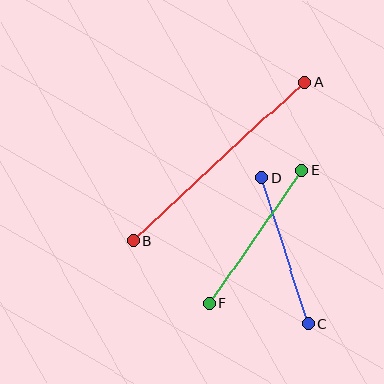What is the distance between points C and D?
The distance is approximately 153 pixels.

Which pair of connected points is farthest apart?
Points A and B are farthest apart.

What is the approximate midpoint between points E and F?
The midpoint is at approximately (256, 237) pixels.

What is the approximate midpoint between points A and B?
The midpoint is at approximately (219, 161) pixels.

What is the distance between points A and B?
The distance is approximately 233 pixels.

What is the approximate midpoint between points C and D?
The midpoint is at approximately (285, 251) pixels.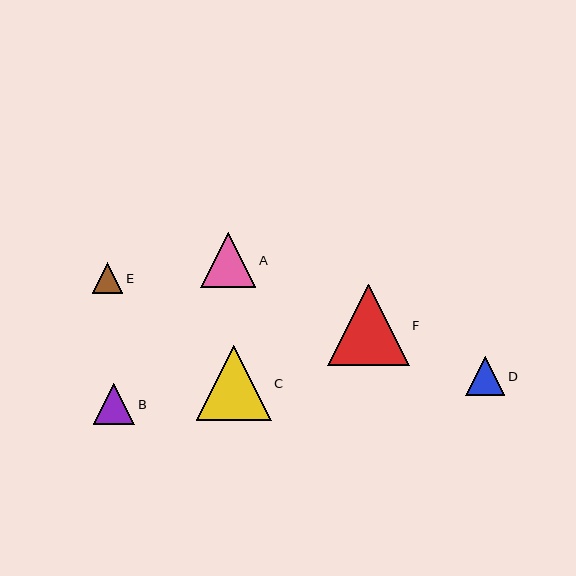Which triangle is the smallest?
Triangle E is the smallest with a size of approximately 31 pixels.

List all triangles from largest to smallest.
From largest to smallest: F, C, A, B, D, E.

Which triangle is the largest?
Triangle F is the largest with a size of approximately 81 pixels.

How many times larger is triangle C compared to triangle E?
Triangle C is approximately 2.4 times the size of triangle E.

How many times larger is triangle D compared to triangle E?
Triangle D is approximately 1.3 times the size of triangle E.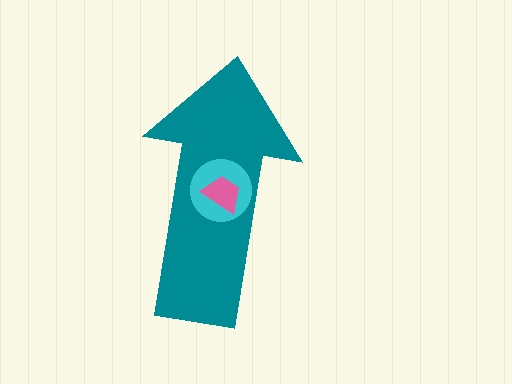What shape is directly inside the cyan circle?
The pink trapezoid.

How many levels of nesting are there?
3.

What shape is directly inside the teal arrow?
The cyan circle.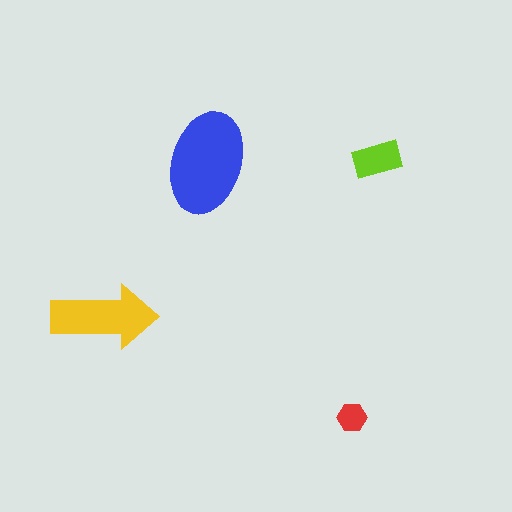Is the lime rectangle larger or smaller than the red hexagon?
Larger.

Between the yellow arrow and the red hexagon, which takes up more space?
The yellow arrow.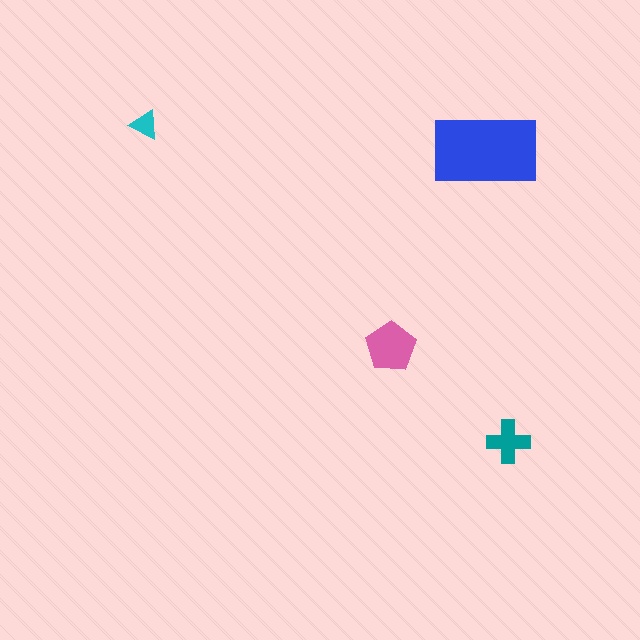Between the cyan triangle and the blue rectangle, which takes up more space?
The blue rectangle.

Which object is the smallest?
The cyan triangle.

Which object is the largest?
The blue rectangle.